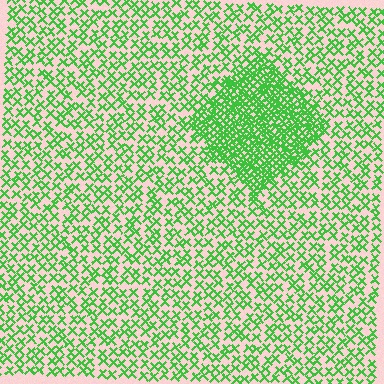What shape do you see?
I see a diamond.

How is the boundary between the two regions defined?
The boundary is defined by a change in element density (approximately 2.6x ratio). All elements are the same color, size, and shape.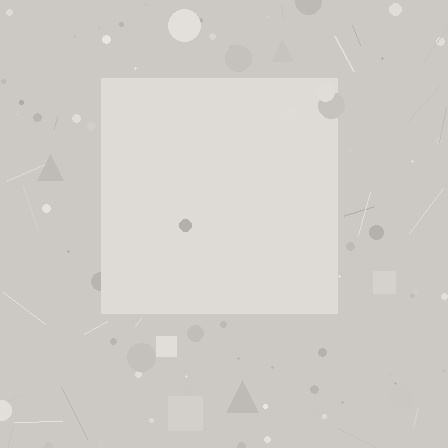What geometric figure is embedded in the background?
A square is embedded in the background.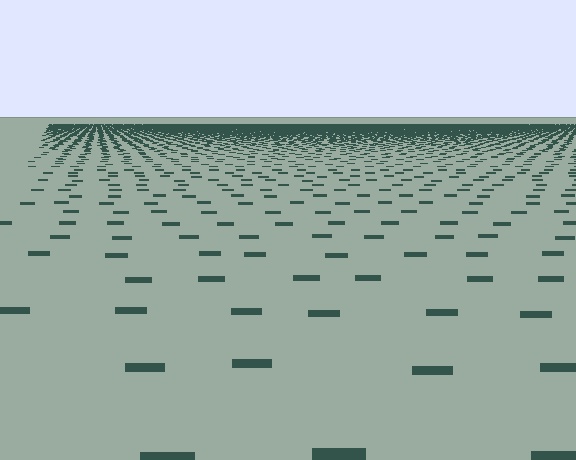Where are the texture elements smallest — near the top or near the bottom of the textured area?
Near the top.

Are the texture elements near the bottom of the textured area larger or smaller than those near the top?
Larger. Near the bottom, elements are closer to the viewer and appear at a bigger on-screen size.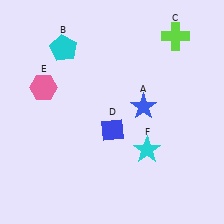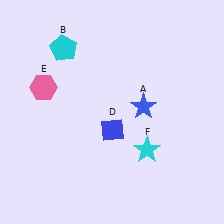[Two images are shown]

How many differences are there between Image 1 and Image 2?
There is 1 difference between the two images.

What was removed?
The lime cross (C) was removed in Image 2.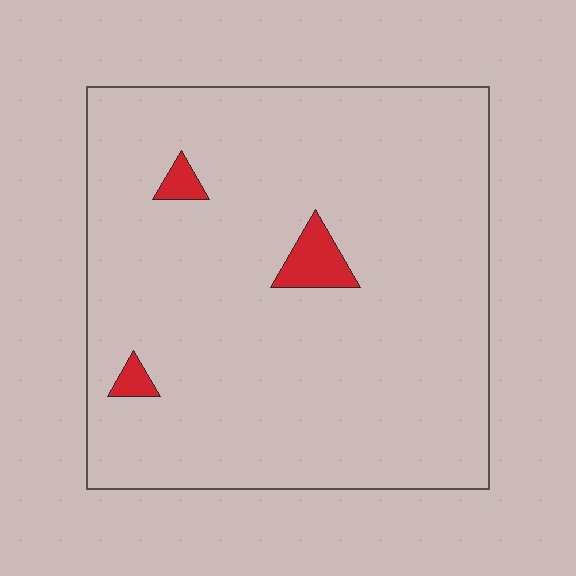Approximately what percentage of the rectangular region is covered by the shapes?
Approximately 5%.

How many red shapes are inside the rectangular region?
3.